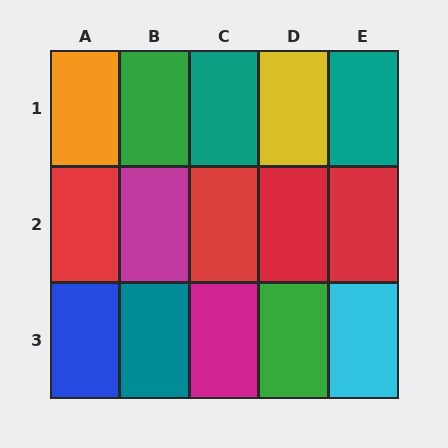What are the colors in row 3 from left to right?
Blue, teal, magenta, green, cyan.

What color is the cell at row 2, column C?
Red.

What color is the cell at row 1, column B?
Green.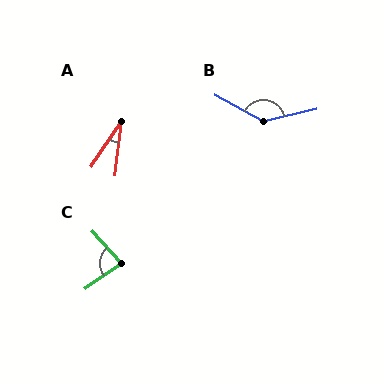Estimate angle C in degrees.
Approximately 83 degrees.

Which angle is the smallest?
A, at approximately 27 degrees.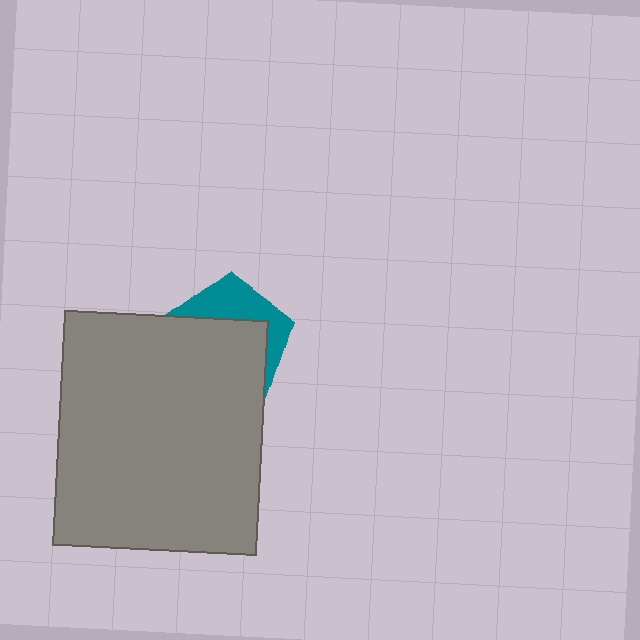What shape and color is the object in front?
The object in front is a gray rectangle.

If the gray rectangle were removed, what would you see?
You would see the complete teal pentagon.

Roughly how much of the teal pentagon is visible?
A small part of it is visible (roughly 36%).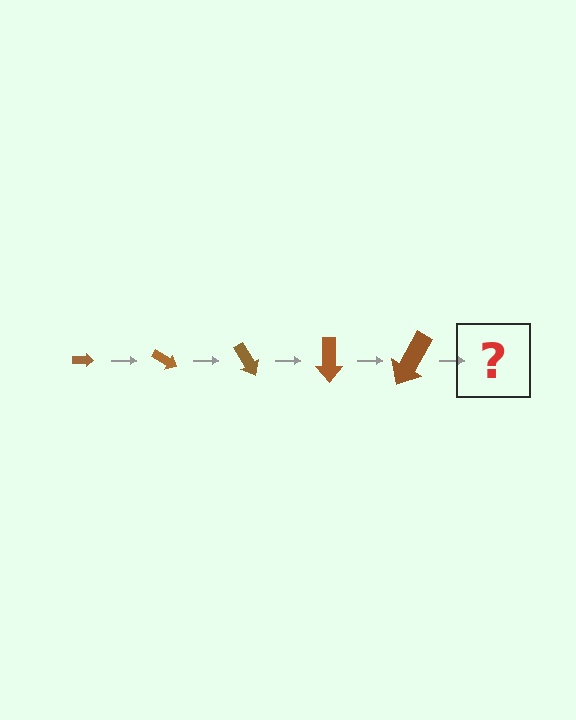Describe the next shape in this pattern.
It should be an arrow, larger than the previous one and rotated 150 degrees from the start.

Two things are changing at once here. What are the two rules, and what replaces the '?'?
The two rules are that the arrow grows larger each step and it rotates 30 degrees each step. The '?' should be an arrow, larger than the previous one and rotated 150 degrees from the start.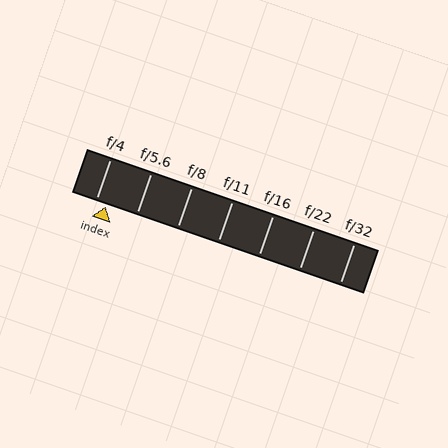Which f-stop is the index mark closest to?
The index mark is closest to f/4.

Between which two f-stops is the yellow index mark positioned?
The index mark is between f/4 and f/5.6.